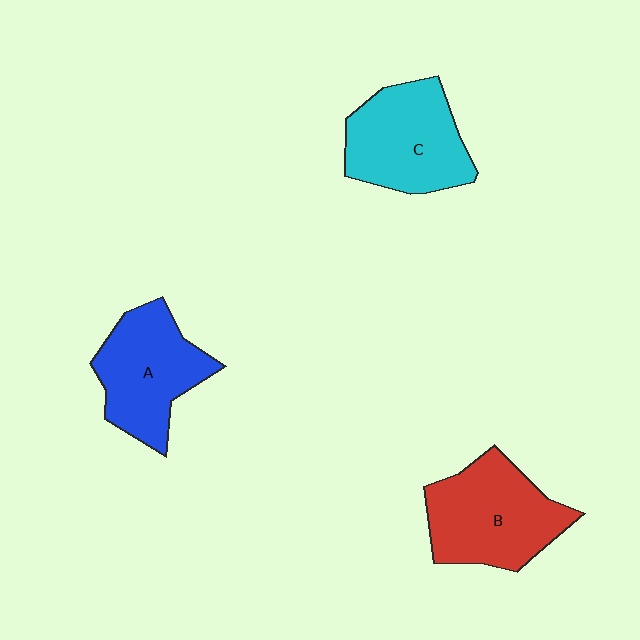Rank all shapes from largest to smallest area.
From largest to smallest: B (red), C (cyan), A (blue).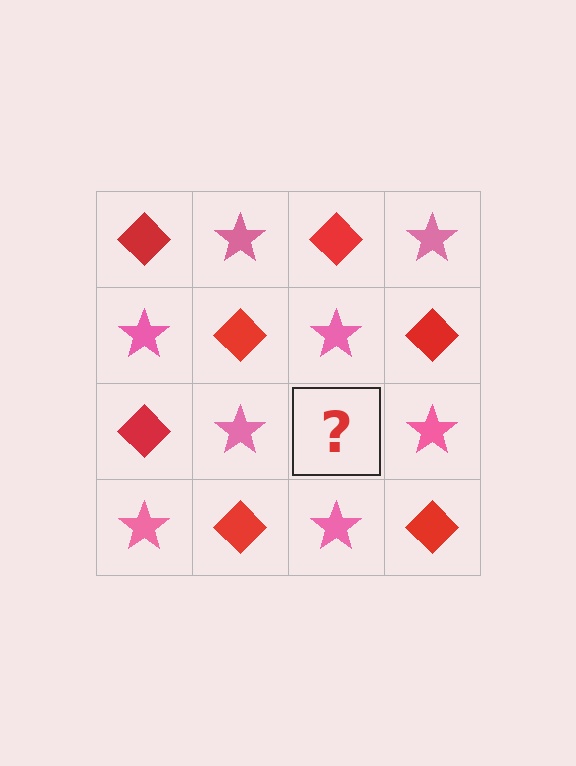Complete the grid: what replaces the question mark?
The question mark should be replaced with a red diamond.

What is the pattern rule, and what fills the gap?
The rule is that it alternates red diamond and pink star in a checkerboard pattern. The gap should be filled with a red diamond.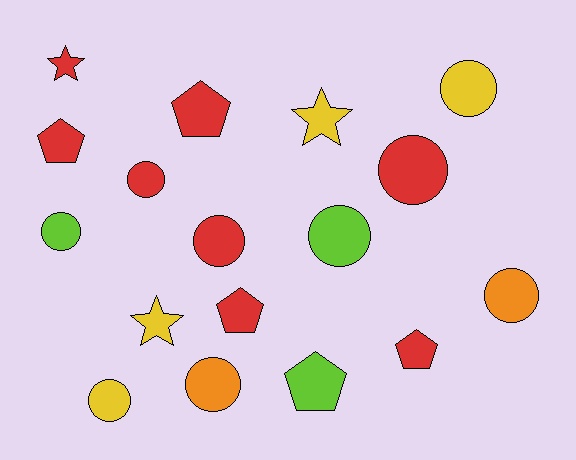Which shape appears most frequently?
Circle, with 9 objects.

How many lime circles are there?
There are 2 lime circles.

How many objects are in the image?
There are 17 objects.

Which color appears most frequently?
Red, with 8 objects.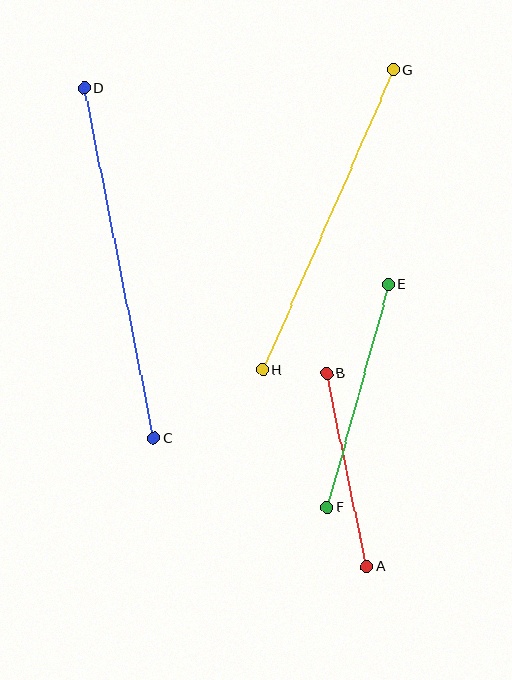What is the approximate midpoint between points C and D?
The midpoint is at approximately (119, 263) pixels.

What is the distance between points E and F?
The distance is approximately 231 pixels.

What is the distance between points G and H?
The distance is approximately 327 pixels.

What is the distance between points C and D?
The distance is approximately 357 pixels.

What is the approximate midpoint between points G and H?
The midpoint is at approximately (328, 220) pixels.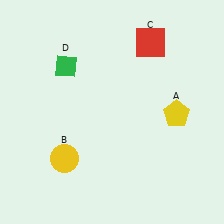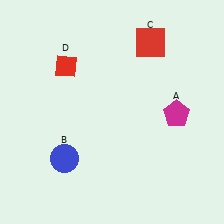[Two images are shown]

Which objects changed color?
A changed from yellow to magenta. B changed from yellow to blue. D changed from green to red.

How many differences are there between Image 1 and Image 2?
There are 3 differences between the two images.